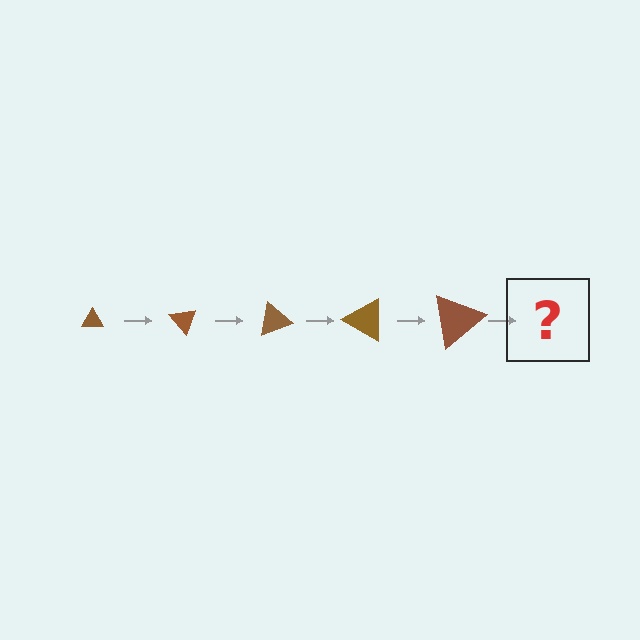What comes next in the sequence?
The next element should be a triangle, larger than the previous one and rotated 250 degrees from the start.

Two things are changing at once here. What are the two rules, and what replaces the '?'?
The two rules are that the triangle grows larger each step and it rotates 50 degrees each step. The '?' should be a triangle, larger than the previous one and rotated 250 degrees from the start.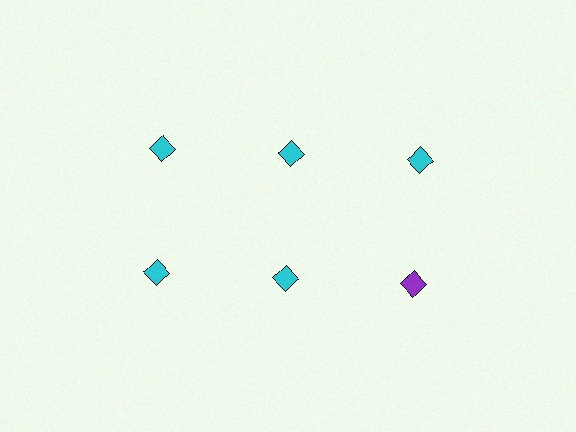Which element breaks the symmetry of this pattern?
The purple diamond in the second row, center column breaks the symmetry. All other shapes are cyan diamonds.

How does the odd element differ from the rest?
It has a different color: purple instead of cyan.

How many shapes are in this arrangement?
There are 6 shapes arranged in a grid pattern.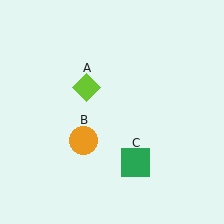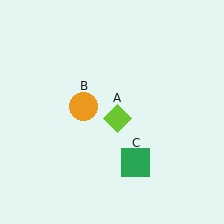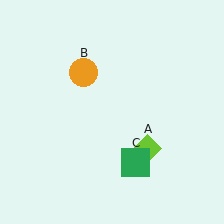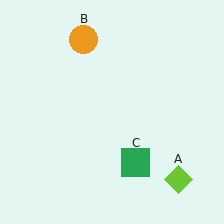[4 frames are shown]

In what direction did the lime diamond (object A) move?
The lime diamond (object A) moved down and to the right.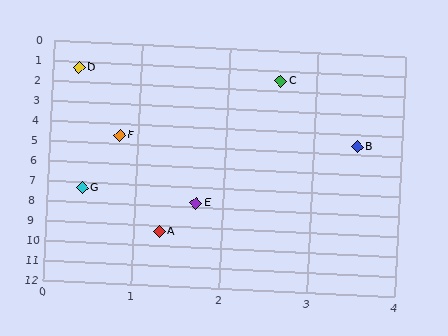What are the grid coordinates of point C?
Point C is at approximately (2.6, 1.5).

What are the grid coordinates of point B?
Point B is at approximately (3.5, 4.6).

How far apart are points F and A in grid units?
Points F and A are about 4.7 grid units apart.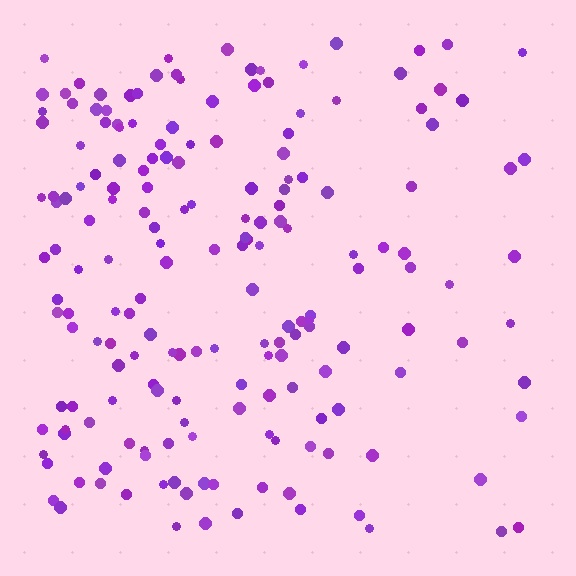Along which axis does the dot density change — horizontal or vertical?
Horizontal.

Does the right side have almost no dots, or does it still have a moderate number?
Still a moderate number, just noticeably fewer than the left.